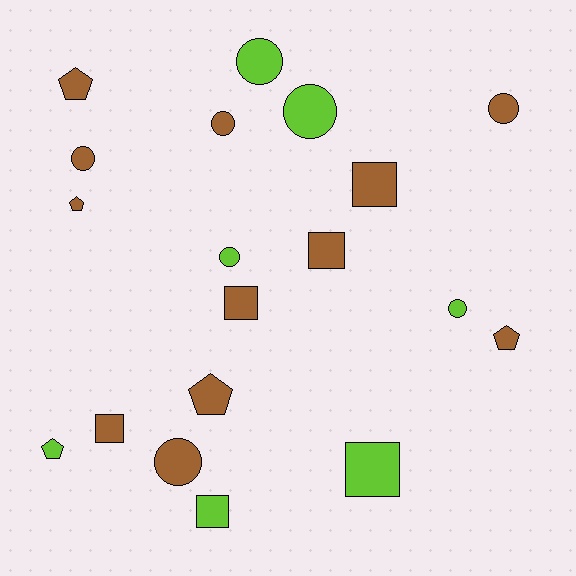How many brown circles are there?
There are 4 brown circles.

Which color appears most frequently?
Brown, with 12 objects.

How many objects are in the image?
There are 19 objects.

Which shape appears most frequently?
Circle, with 8 objects.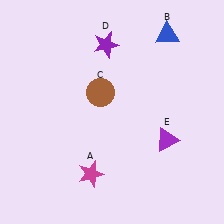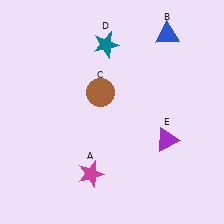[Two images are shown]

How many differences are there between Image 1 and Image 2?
There is 1 difference between the two images.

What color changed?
The star (D) changed from purple in Image 1 to teal in Image 2.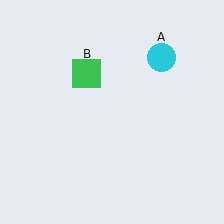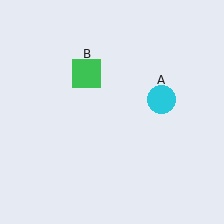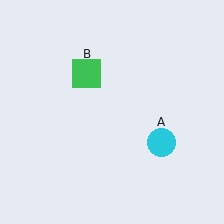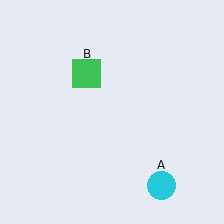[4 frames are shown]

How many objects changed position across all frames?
1 object changed position: cyan circle (object A).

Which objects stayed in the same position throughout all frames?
Green square (object B) remained stationary.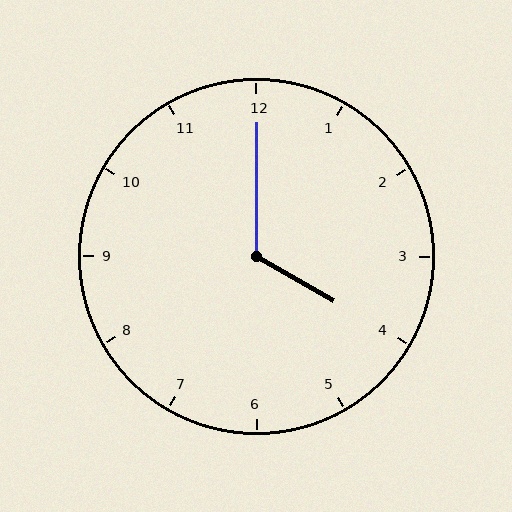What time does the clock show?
4:00.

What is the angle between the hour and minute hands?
Approximately 120 degrees.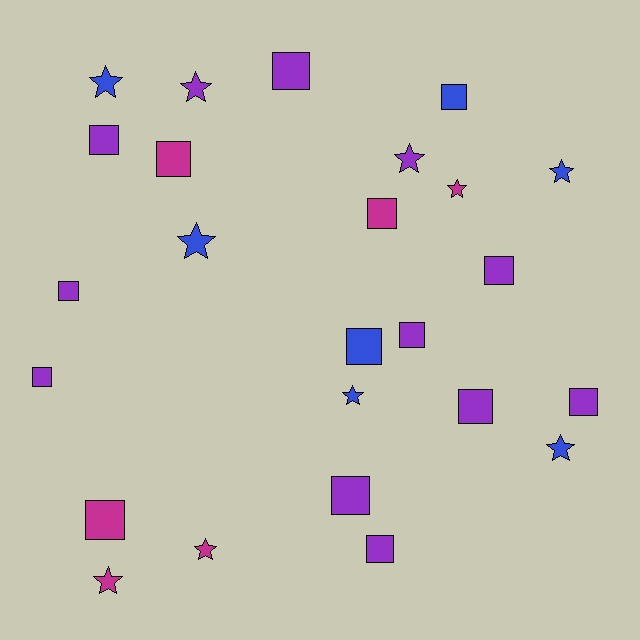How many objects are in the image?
There are 25 objects.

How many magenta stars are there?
There are 3 magenta stars.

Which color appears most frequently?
Purple, with 12 objects.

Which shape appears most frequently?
Square, with 15 objects.